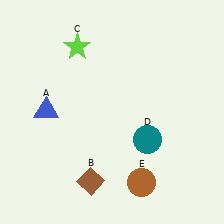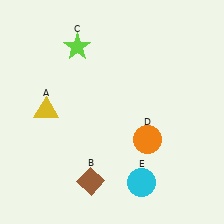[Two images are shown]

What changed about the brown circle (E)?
In Image 1, E is brown. In Image 2, it changed to cyan.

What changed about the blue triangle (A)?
In Image 1, A is blue. In Image 2, it changed to yellow.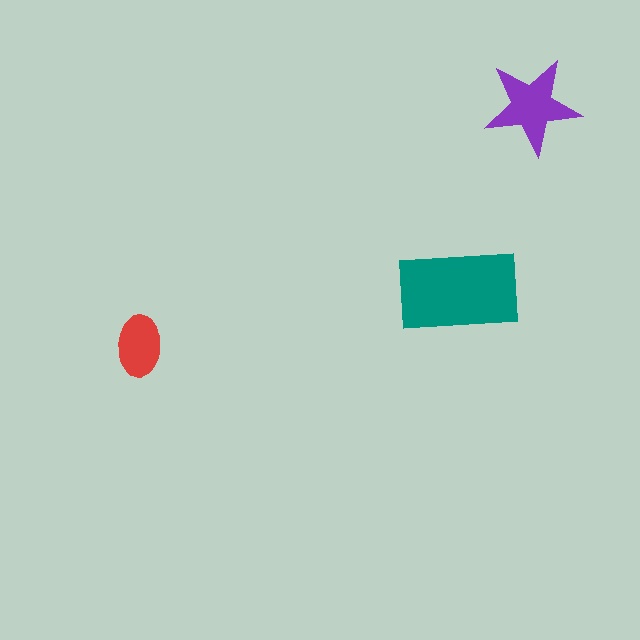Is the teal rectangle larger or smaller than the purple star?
Larger.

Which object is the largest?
The teal rectangle.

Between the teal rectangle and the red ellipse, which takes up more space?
The teal rectangle.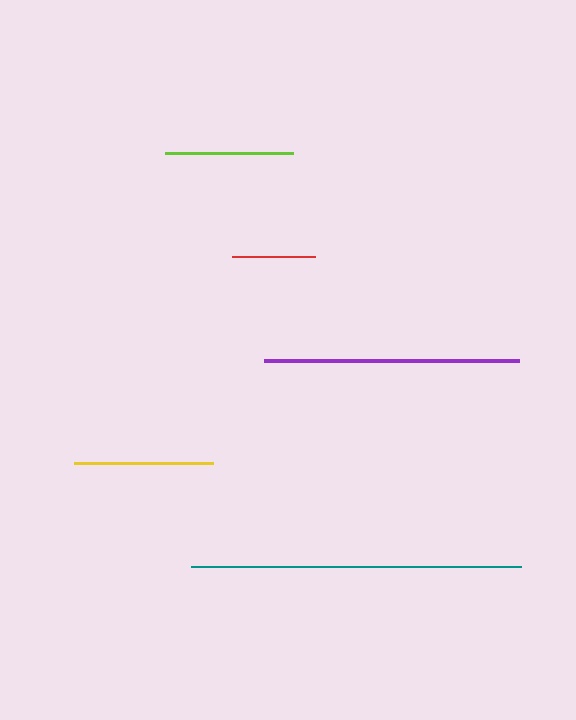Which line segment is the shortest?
The red line is the shortest at approximately 83 pixels.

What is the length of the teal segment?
The teal segment is approximately 331 pixels long.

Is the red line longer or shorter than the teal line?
The teal line is longer than the red line.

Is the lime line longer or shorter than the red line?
The lime line is longer than the red line.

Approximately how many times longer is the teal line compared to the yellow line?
The teal line is approximately 2.4 times the length of the yellow line.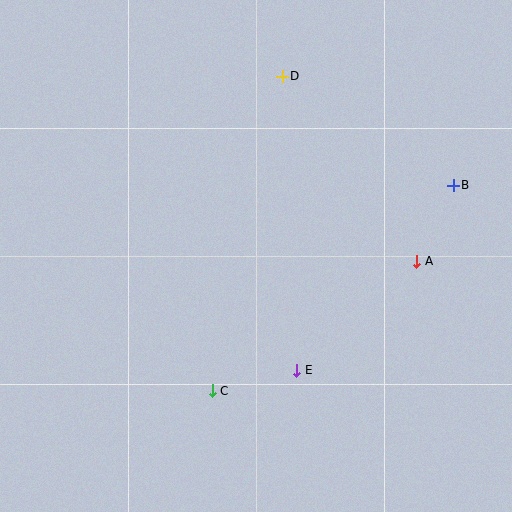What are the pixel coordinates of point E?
Point E is at (297, 370).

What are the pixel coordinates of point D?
Point D is at (282, 76).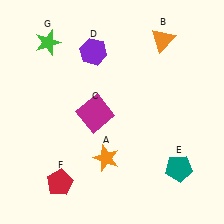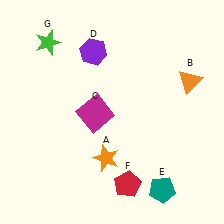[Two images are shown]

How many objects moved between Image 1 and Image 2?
3 objects moved between the two images.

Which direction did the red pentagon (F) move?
The red pentagon (F) moved right.